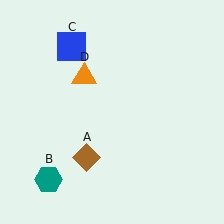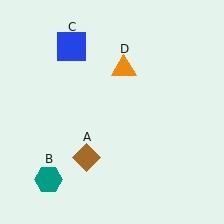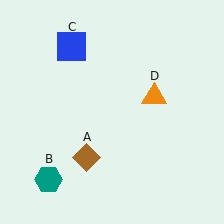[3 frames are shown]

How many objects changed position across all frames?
1 object changed position: orange triangle (object D).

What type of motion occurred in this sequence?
The orange triangle (object D) rotated clockwise around the center of the scene.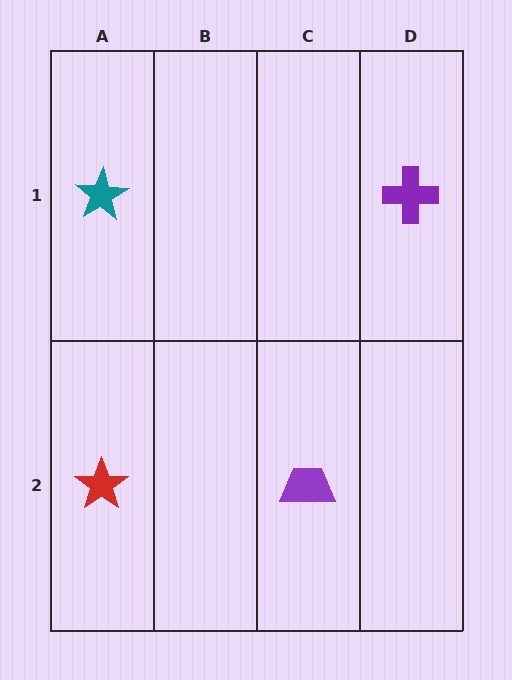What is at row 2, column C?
A purple trapezoid.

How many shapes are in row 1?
2 shapes.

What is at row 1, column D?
A purple cross.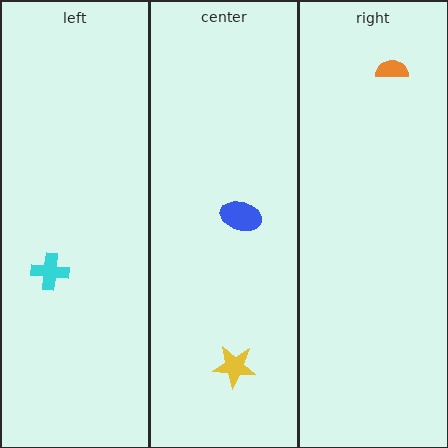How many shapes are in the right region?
1.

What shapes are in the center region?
The yellow star, the blue ellipse.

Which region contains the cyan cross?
The left region.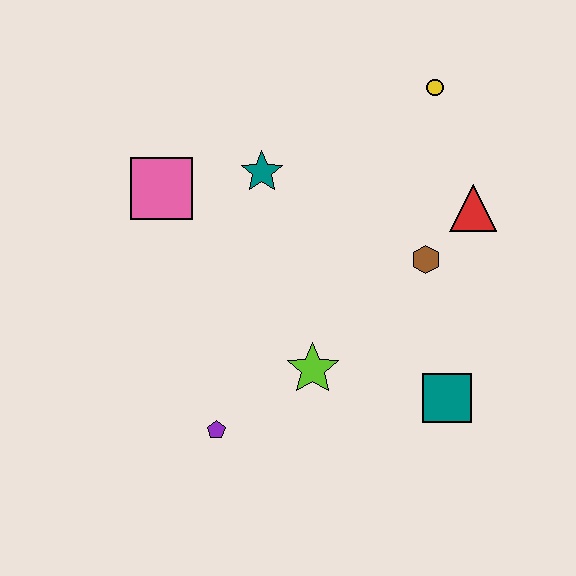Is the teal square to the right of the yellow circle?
Yes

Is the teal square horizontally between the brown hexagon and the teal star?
No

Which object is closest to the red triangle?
The brown hexagon is closest to the red triangle.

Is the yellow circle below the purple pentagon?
No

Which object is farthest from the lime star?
The yellow circle is farthest from the lime star.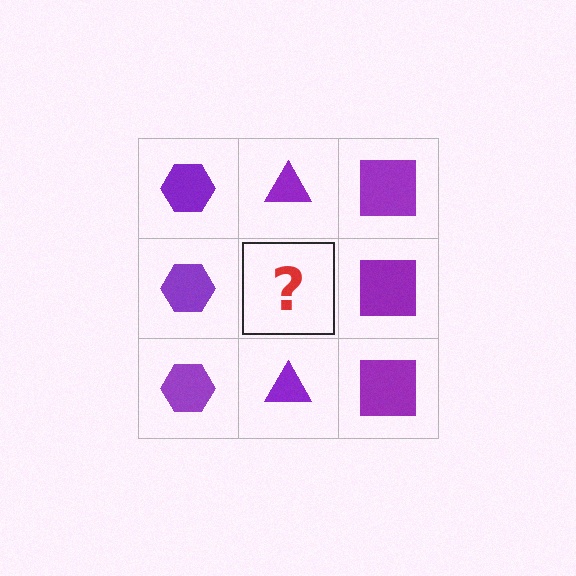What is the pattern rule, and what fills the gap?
The rule is that each column has a consistent shape. The gap should be filled with a purple triangle.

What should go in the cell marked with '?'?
The missing cell should contain a purple triangle.